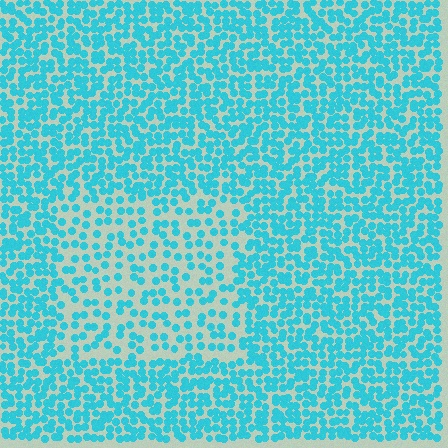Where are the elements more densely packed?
The elements are more densely packed outside the rectangle boundary.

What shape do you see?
I see a rectangle.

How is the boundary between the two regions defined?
The boundary is defined by a change in element density (approximately 1.9x ratio). All elements are the same color, size, and shape.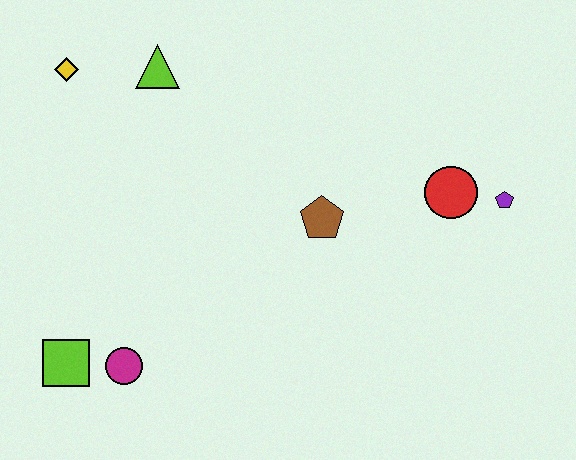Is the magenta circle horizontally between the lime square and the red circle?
Yes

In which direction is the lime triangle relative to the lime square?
The lime triangle is above the lime square.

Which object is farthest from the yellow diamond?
The purple pentagon is farthest from the yellow diamond.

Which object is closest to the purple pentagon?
The red circle is closest to the purple pentagon.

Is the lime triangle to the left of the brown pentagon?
Yes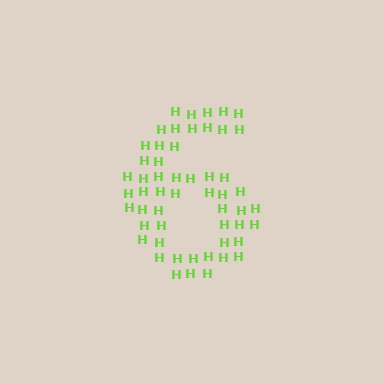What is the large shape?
The large shape is the digit 6.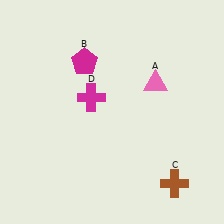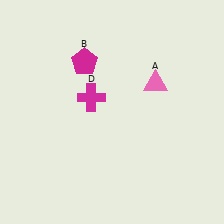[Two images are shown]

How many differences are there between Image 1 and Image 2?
There is 1 difference between the two images.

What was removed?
The brown cross (C) was removed in Image 2.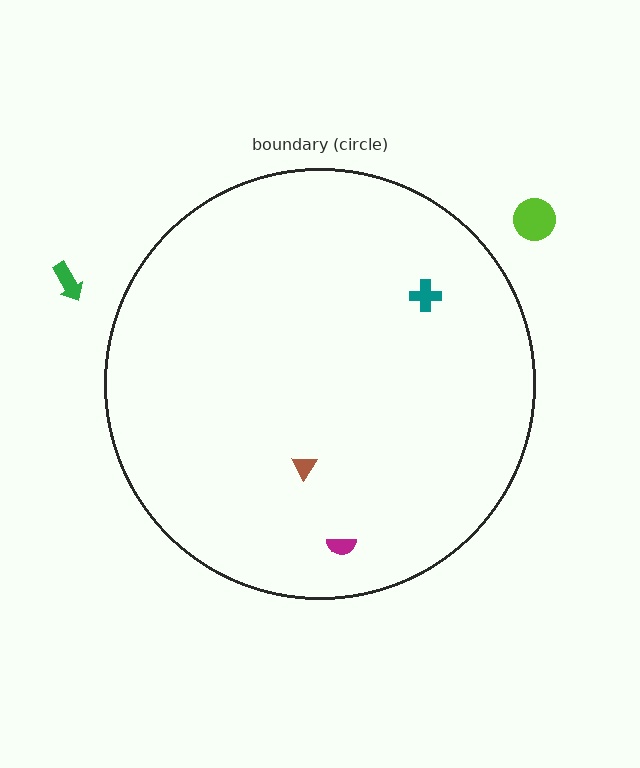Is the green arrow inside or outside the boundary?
Outside.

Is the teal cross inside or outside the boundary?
Inside.